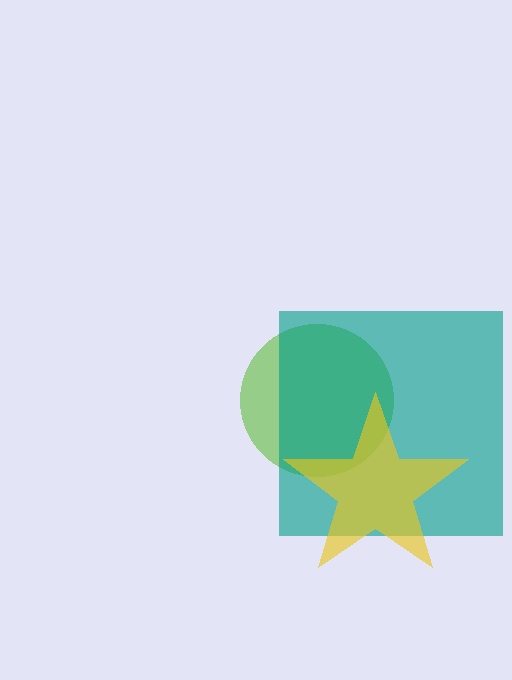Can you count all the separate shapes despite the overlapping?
Yes, there are 3 separate shapes.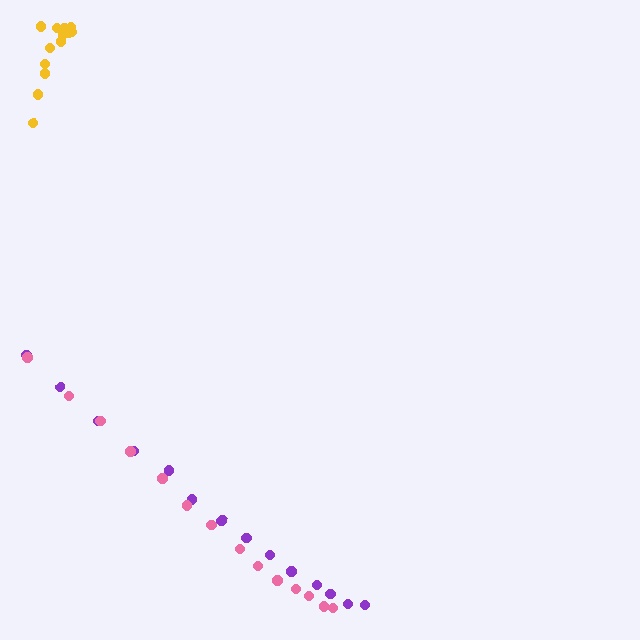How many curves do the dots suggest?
There are 3 distinct paths.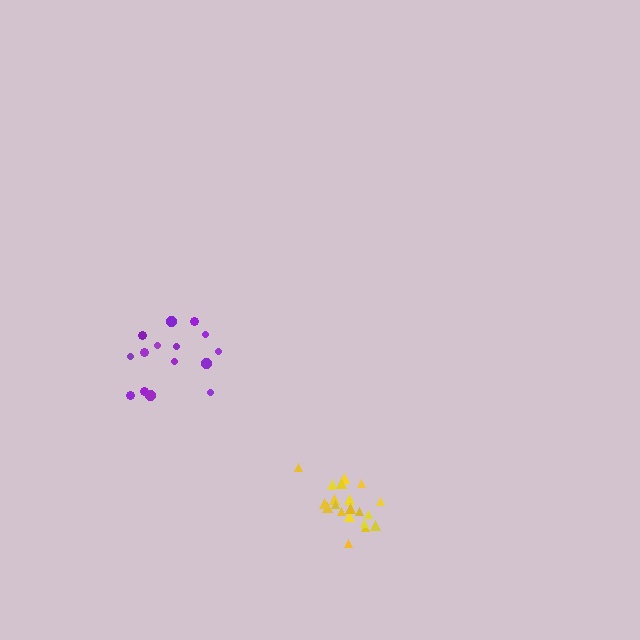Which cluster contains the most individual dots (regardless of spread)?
Yellow (21).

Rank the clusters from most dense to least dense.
yellow, purple.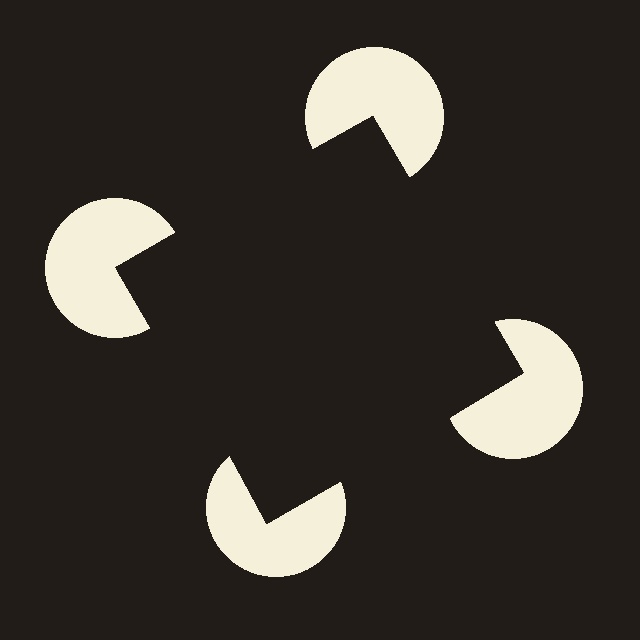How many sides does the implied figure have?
4 sides.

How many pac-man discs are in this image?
There are 4 — one at each vertex of the illusory square.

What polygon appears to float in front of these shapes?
An illusory square — its edges are inferred from the aligned wedge cuts in the pac-man discs, not physically drawn.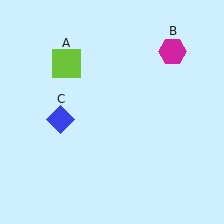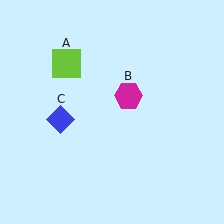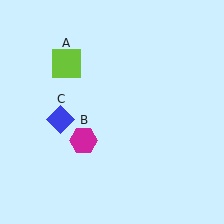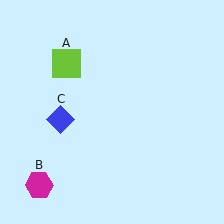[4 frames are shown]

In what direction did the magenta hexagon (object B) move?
The magenta hexagon (object B) moved down and to the left.